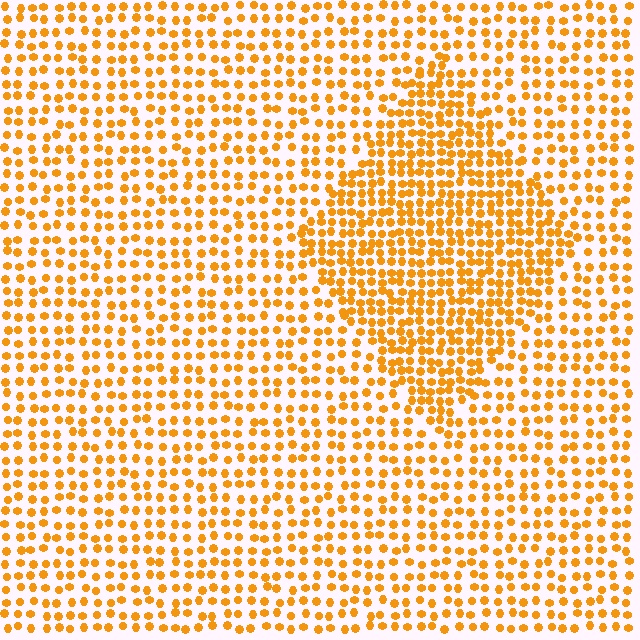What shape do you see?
I see a diamond.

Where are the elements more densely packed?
The elements are more densely packed inside the diamond boundary.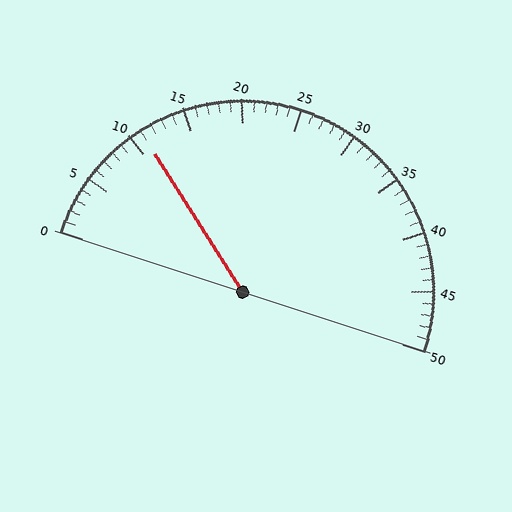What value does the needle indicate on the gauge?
The needle indicates approximately 11.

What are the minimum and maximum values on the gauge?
The gauge ranges from 0 to 50.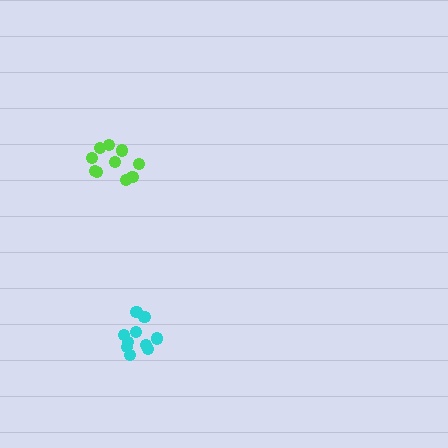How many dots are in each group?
Group 1: 10 dots, Group 2: 10 dots (20 total).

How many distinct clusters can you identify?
There are 2 distinct clusters.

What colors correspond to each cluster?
The clusters are colored: cyan, lime.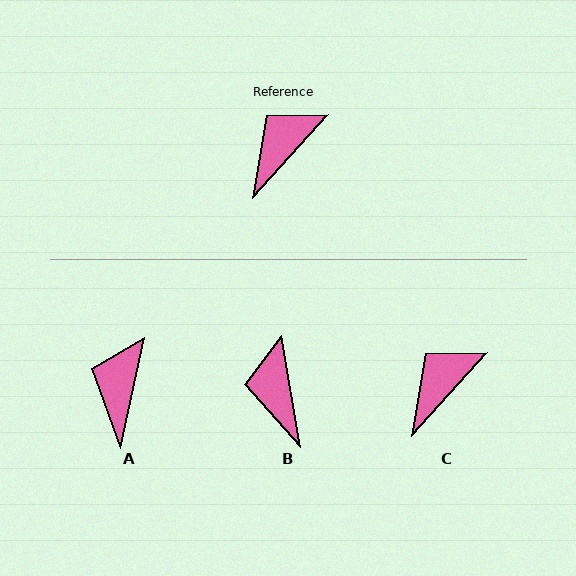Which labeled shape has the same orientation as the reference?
C.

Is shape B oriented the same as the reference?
No, it is off by about 52 degrees.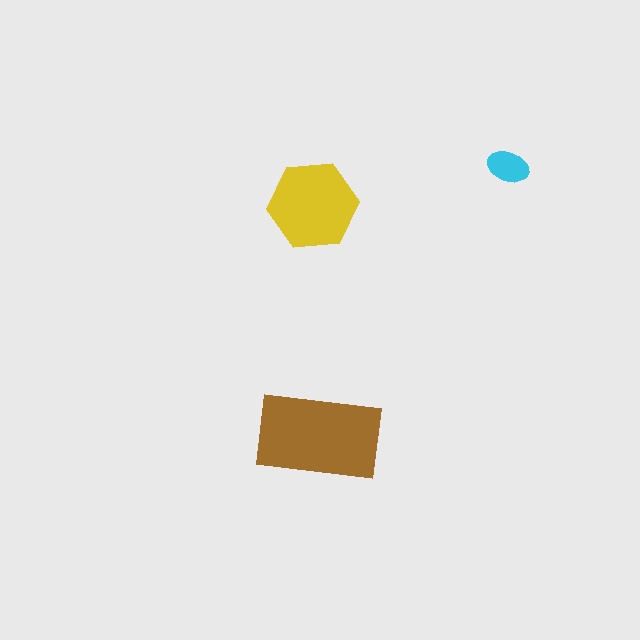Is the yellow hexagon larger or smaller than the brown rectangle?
Smaller.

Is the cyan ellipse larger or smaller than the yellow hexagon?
Smaller.